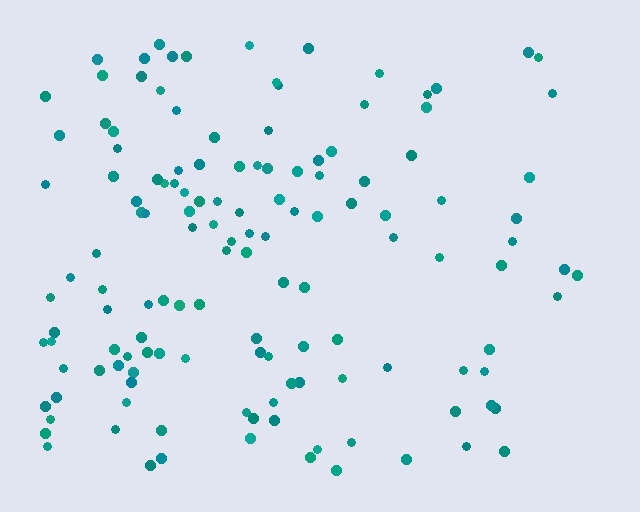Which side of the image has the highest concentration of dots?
The left.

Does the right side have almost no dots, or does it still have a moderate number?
Still a moderate number, just noticeably fewer than the left.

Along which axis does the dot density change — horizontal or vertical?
Horizontal.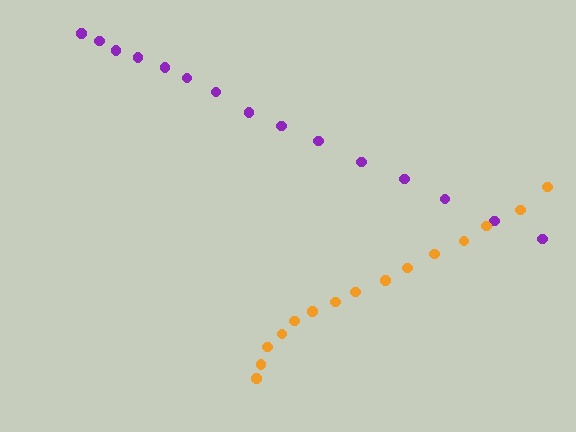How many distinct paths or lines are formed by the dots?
There are 2 distinct paths.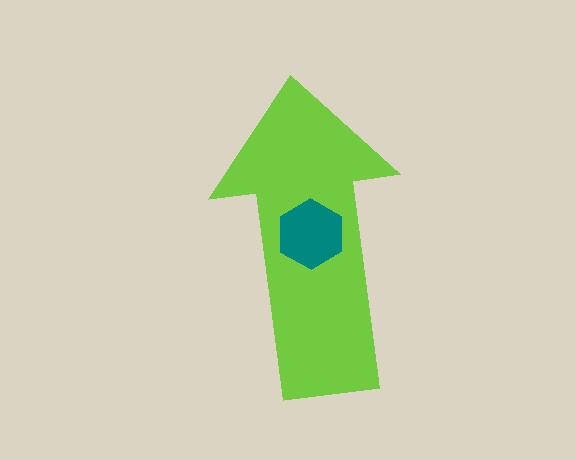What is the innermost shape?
The teal hexagon.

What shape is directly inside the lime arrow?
The teal hexagon.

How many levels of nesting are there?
2.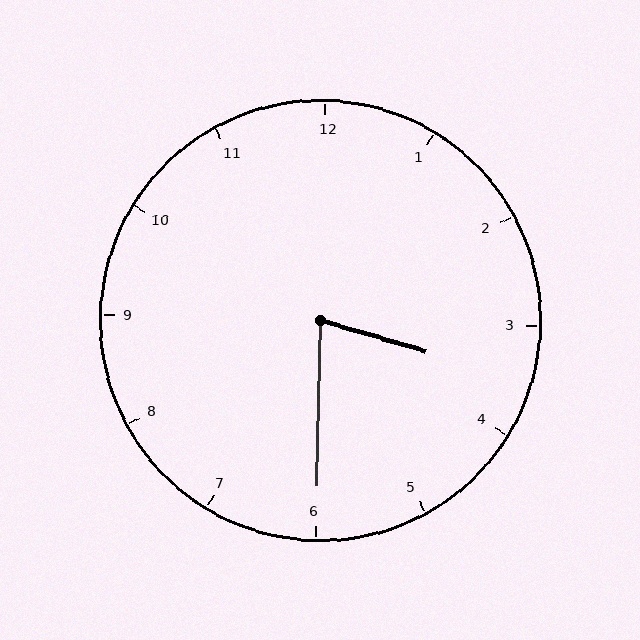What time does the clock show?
3:30.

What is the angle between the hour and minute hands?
Approximately 75 degrees.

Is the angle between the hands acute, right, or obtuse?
It is acute.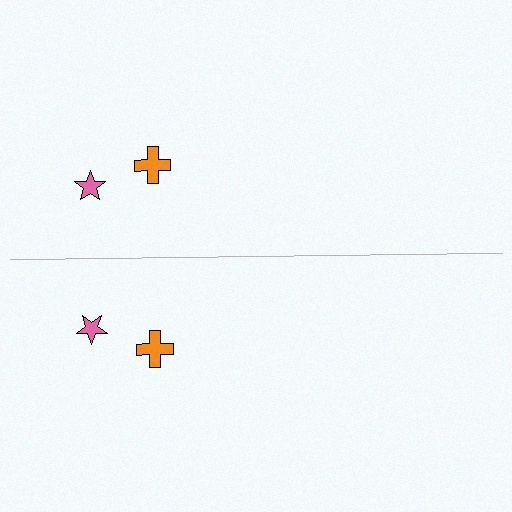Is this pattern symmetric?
Yes, this pattern has bilateral (reflection) symmetry.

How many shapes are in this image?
There are 4 shapes in this image.